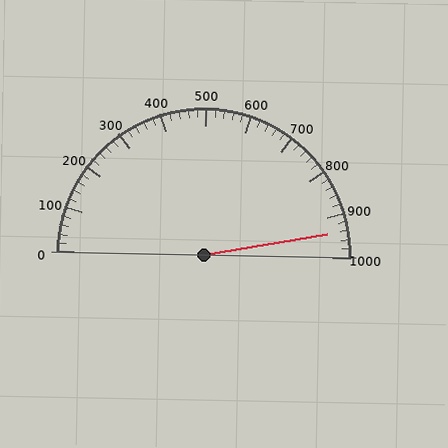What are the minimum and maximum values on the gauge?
The gauge ranges from 0 to 1000.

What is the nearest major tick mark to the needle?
The nearest major tick mark is 900.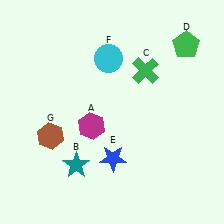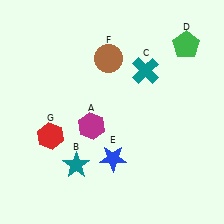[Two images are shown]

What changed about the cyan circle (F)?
In Image 1, F is cyan. In Image 2, it changed to brown.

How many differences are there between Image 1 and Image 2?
There are 3 differences between the two images.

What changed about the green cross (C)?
In Image 1, C is green. In Image 2, it changed to teal.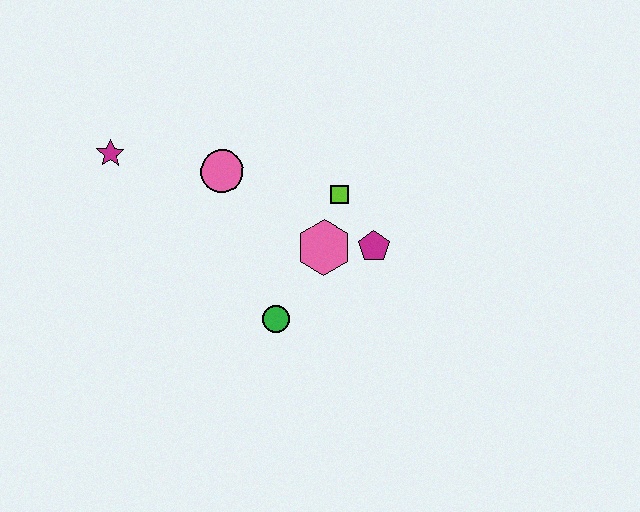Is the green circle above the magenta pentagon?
No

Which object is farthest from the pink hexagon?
The magenta star is farthest from the pink hexagon.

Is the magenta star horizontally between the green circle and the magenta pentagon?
No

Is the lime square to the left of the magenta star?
No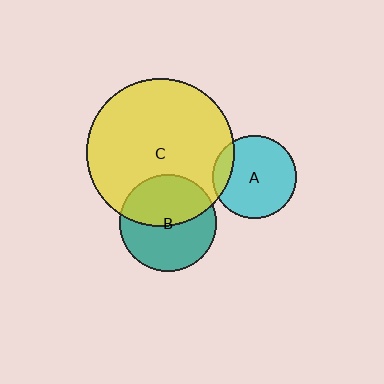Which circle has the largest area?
Circle C (yellow).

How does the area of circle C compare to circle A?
Approximately 3.2 times.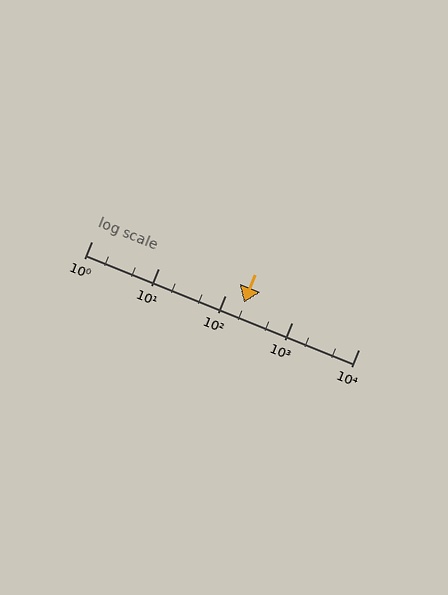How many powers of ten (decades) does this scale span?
The scale spans 4 decades, from 1 to 10000.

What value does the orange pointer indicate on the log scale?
The pointer indicates approximately 190.